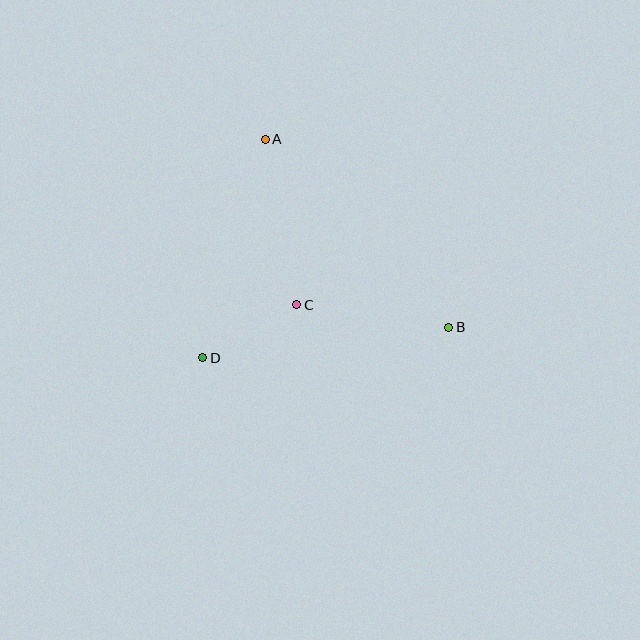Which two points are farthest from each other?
Points A and B are farthest from each other.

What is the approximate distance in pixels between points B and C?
The distance between B and C is approximately 153 pixels.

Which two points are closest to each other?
Points C and D are closest to each other.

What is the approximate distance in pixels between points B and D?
The distance between B and D is approximately 248 pixels.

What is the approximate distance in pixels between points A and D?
The distance between A and D is approximately 227 pixels.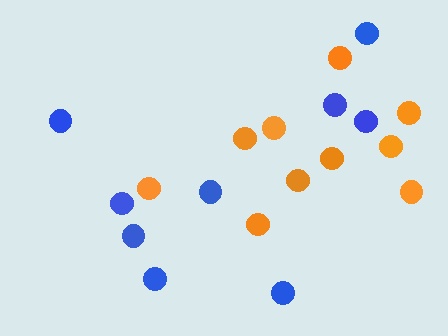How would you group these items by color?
There are 2 groups: one group of blue circles (9) and one group of orange circles (10).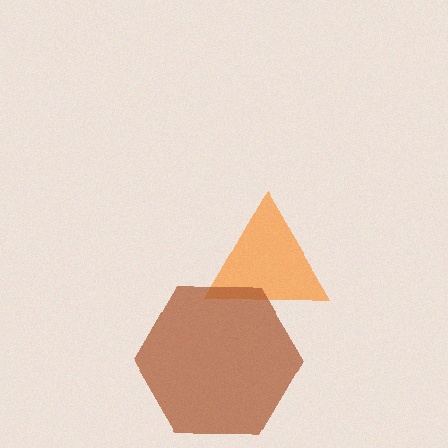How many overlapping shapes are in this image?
There are 2 overlapping shapes in the image.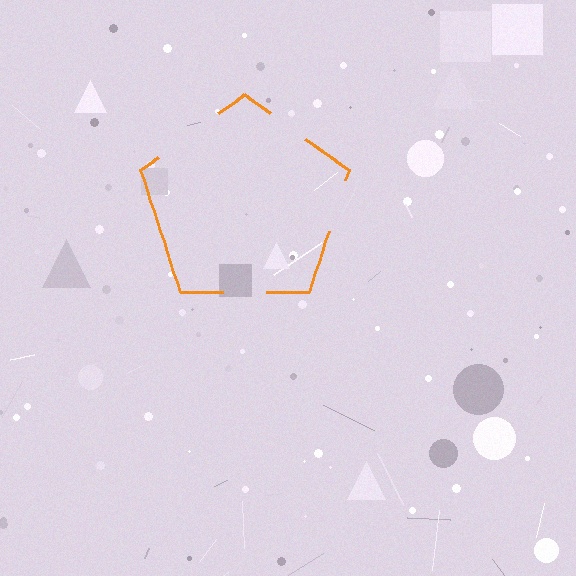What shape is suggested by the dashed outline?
The dashed outline suggests a pentagon.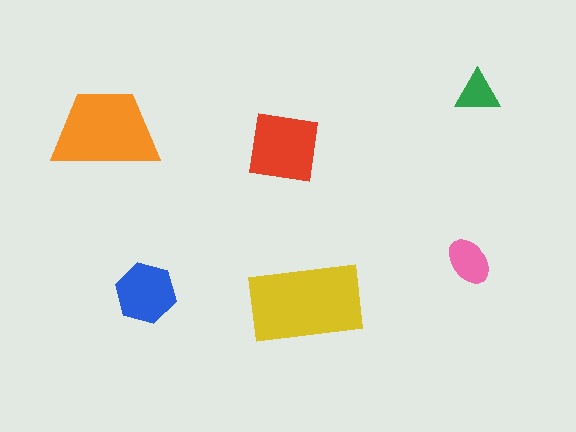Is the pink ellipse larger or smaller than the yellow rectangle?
Smaller.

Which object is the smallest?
The green triangle.